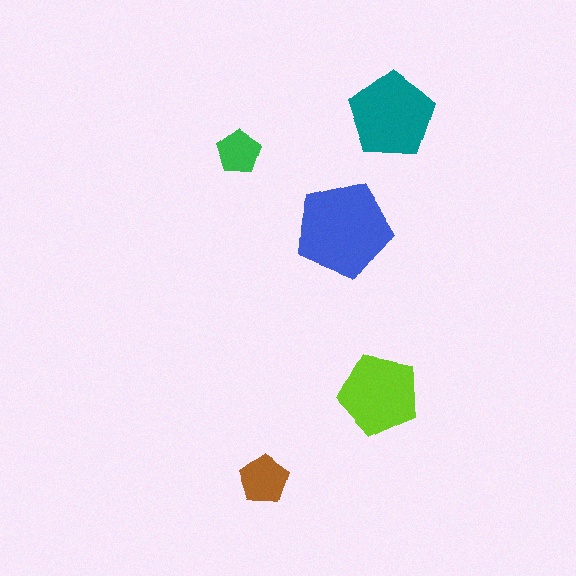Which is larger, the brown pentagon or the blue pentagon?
The blue one.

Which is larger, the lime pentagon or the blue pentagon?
The blue one.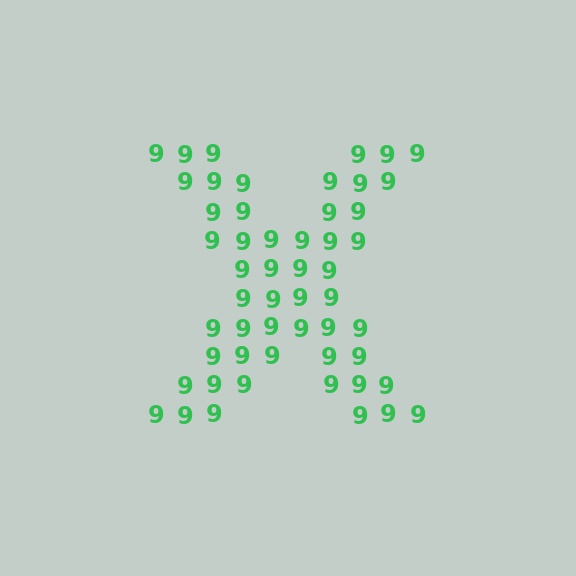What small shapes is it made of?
It is made of small digit 9's.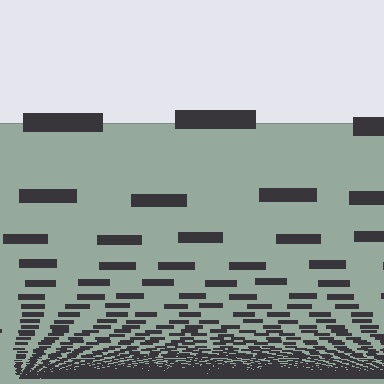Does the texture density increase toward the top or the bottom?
Density increases toward the bottom.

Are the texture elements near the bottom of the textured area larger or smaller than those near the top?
Smaller. The gradient is inverted — elements near the bottom are smaller and denser.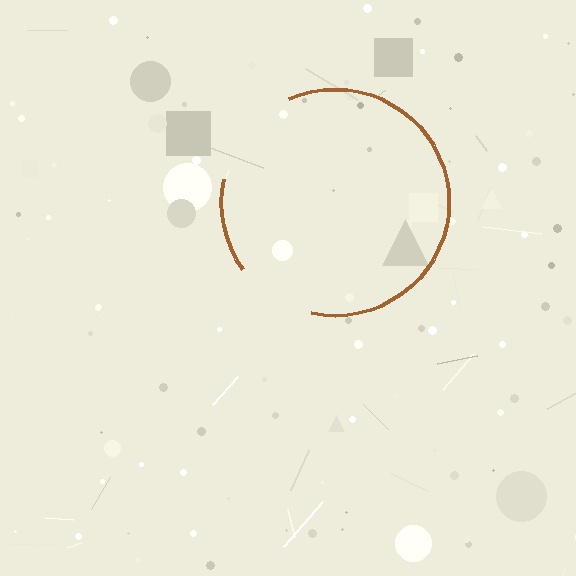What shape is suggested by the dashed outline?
The dashed outline suggests a circle.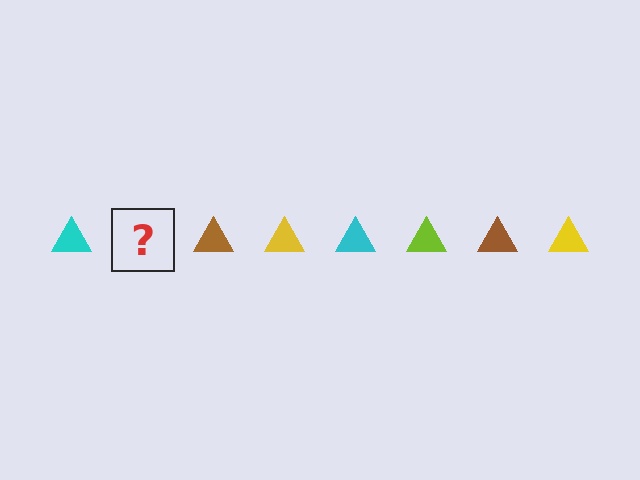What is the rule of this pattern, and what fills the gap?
The rule is that the pattern cycles through cyan, lime, brown, yellow triangles. The gap should be filled with a lime triangle.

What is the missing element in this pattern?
The missing element is a lime triangle.